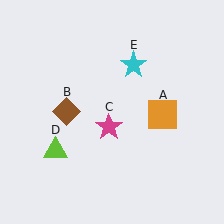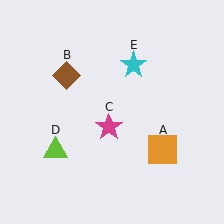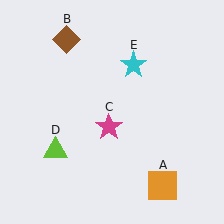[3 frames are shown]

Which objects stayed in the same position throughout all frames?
Magenta star (object C) and lime triangle (object D) and cyan star (object E) remained stationary.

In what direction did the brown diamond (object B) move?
The brown diamond (object B) moved up.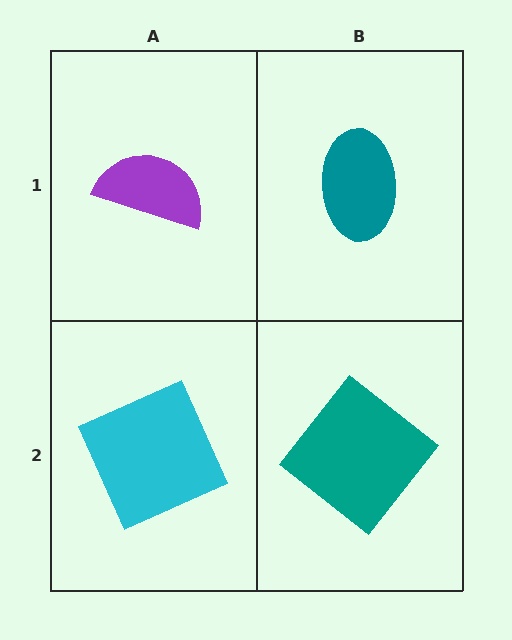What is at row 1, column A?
A purple semicircle.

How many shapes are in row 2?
2 shapes.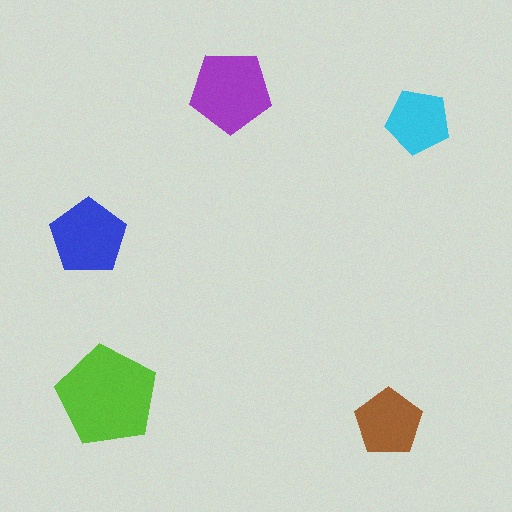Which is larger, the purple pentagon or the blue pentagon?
The purple one.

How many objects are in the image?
There are 5 objects in the image.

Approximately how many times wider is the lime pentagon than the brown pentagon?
About 1.5 times wider.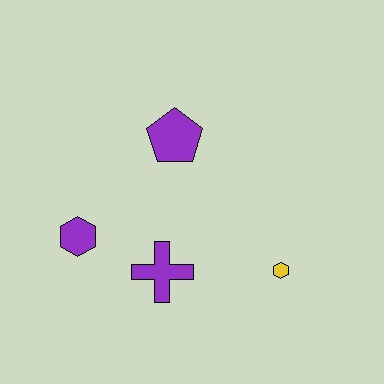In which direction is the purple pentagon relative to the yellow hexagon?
The purple pentagon is above the yellow hexagon.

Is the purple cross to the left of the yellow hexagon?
Yes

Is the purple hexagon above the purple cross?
Yes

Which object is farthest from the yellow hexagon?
The purple hexagon is farthest from the yellow hexagon.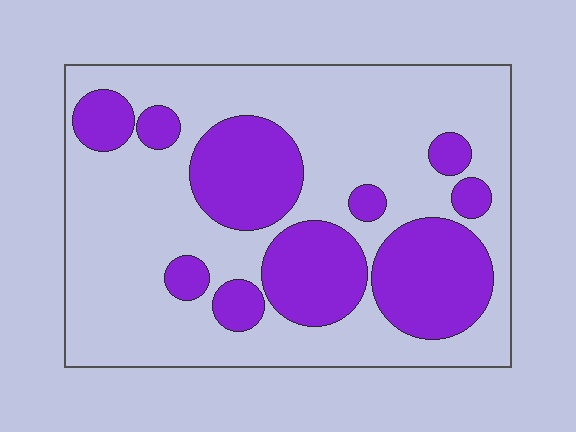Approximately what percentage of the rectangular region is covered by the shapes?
Approximately 30%.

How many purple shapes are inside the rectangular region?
10.